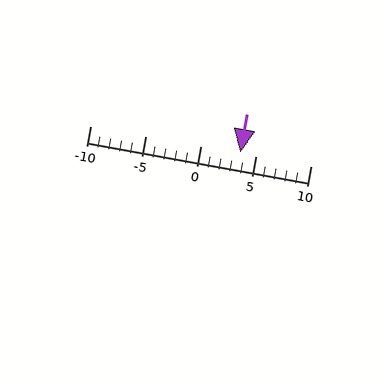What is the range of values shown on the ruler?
The ruler shows values from -10 to 10.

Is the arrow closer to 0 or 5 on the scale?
The arrow is closer to 5.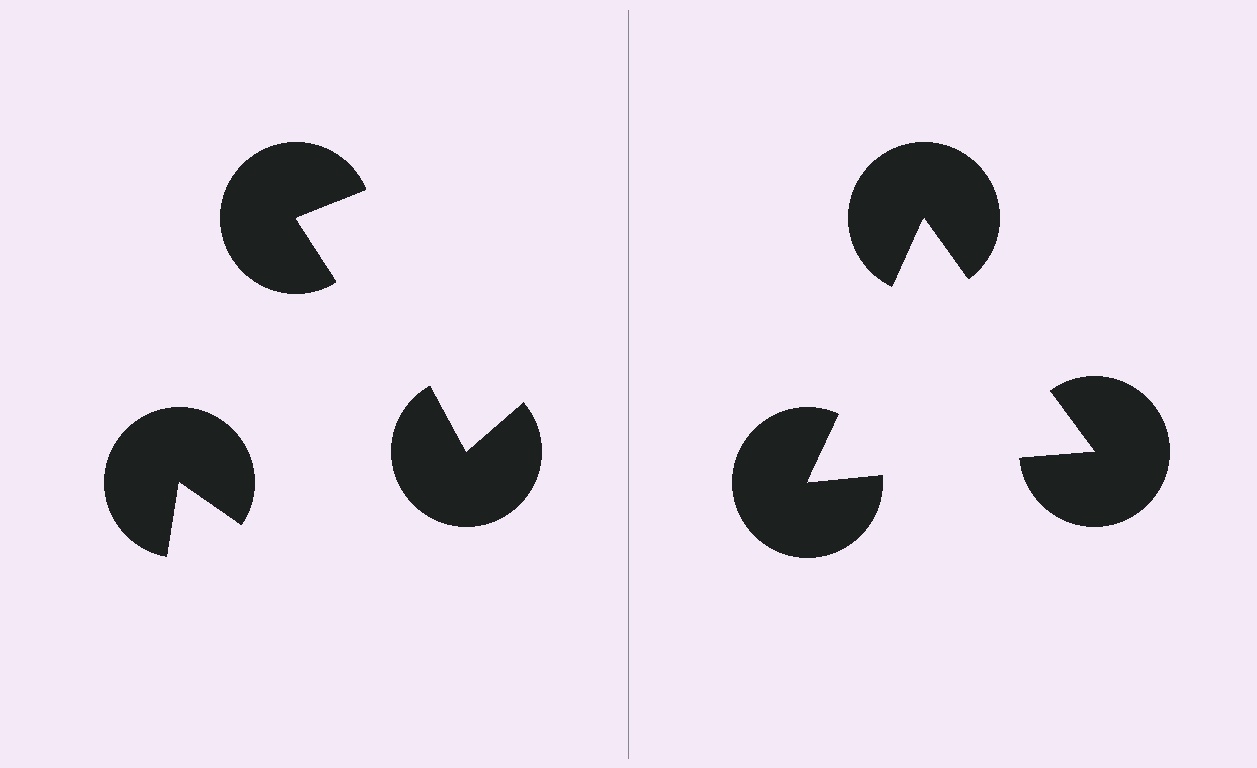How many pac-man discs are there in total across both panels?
6 — 3 on each side.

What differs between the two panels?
The pac-man discs are positioned identically on both sides; only the wedge orientations differ. On the right they align to a triangle; on the left they are misaligned.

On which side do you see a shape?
An illusory triangle appears on the right side. On the left side the wedge cuts are rotated, so no coherent shape forms.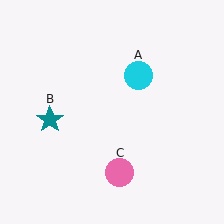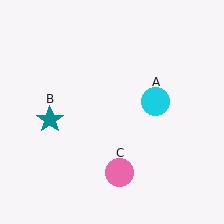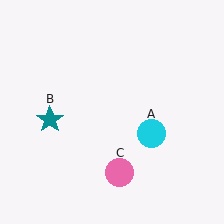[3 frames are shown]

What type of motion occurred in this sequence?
The cyan circle (object A) rotated clockwise around the center of the scene.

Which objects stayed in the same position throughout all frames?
Teal star (object B) and pink circle (object C) remained stationary.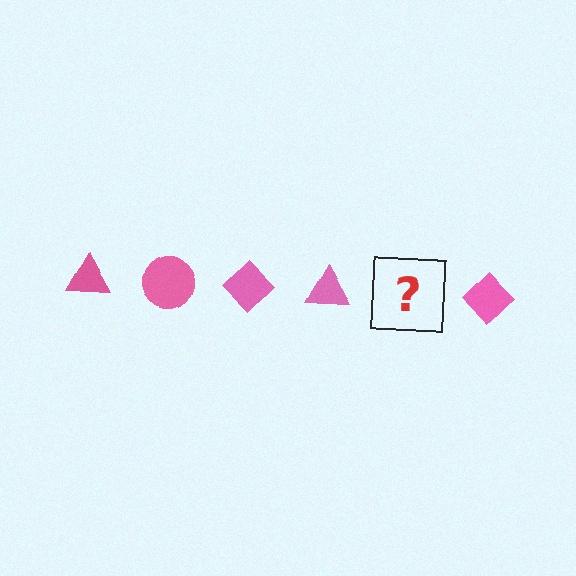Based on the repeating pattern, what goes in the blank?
The blank should be a pink circle.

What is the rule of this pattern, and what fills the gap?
The rule is that the pattern cycles through triangle, circle, diamond shapes in pink. The gap should be filled with a pink circle.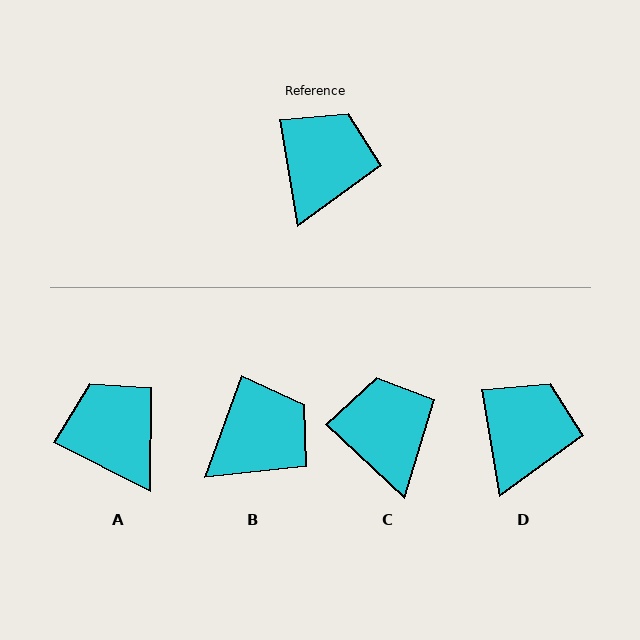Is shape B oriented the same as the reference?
No, it is off by about 30 degrees.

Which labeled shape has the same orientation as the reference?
D.